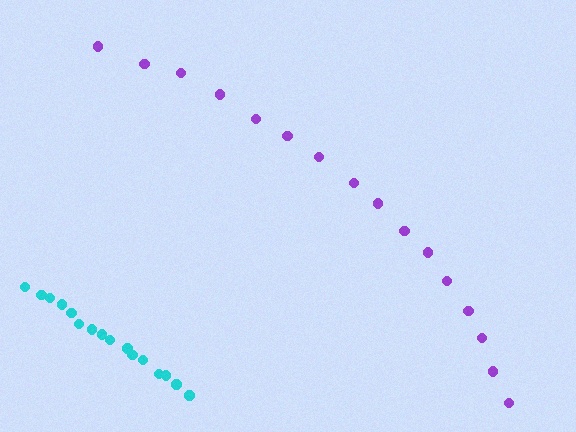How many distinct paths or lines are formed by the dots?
There are 2 distinct paths.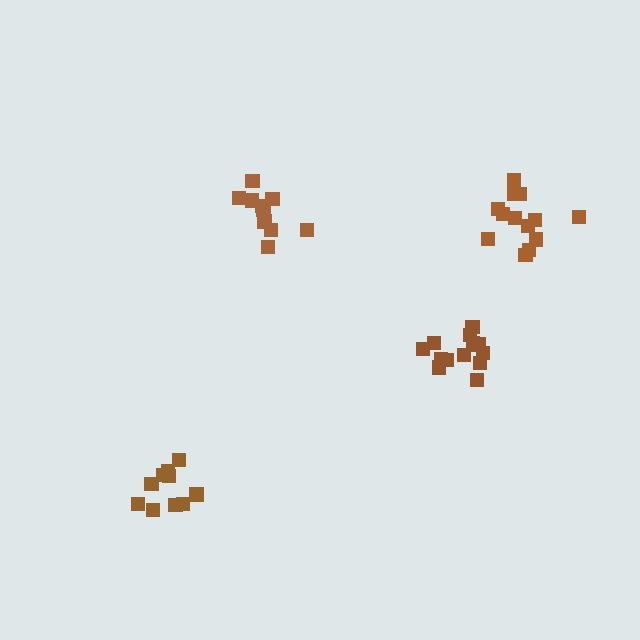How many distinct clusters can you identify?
There are 4 distinct clusters.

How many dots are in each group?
Group 1: 11 dots, Group 2: 11 dots, Group 3: 13 dots, Group 4: 13 dots (48 total).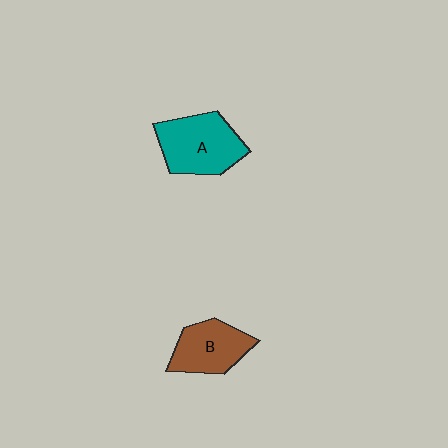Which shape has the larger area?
Shape A (teal).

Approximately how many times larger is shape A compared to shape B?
Approximately 1.3 times.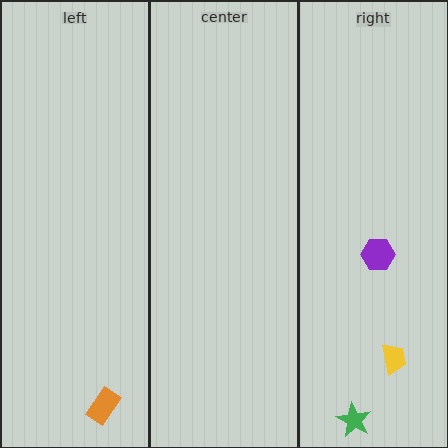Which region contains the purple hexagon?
The right region.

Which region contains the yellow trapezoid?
The right region.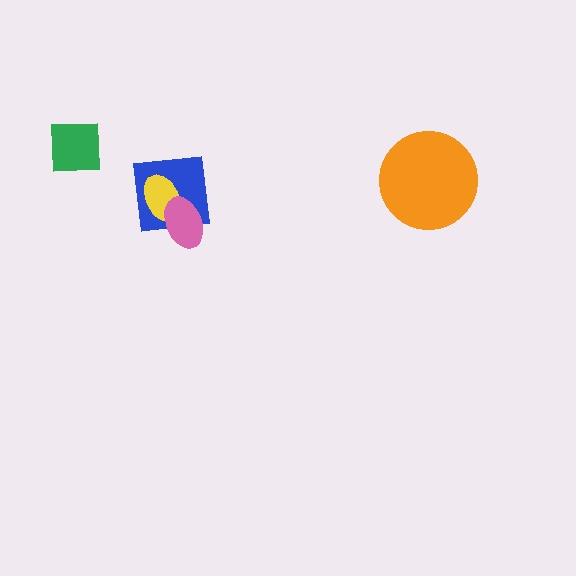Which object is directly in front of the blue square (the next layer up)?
The yellow ellipse is directly in front of the blue square.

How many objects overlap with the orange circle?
0 objects overlap with the orange circle.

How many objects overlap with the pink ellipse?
2 objects overlap with the pink ellipse.